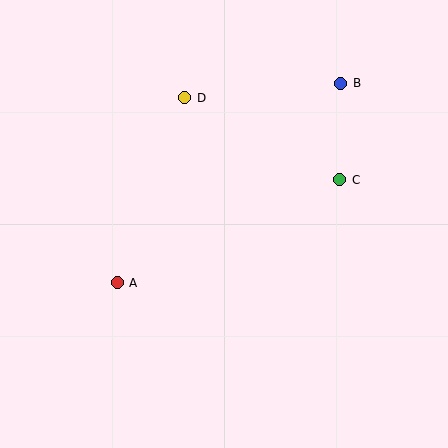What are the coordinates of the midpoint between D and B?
The midpoint between D and B is at (263, 90).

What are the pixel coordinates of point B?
Point B is at (341, 83).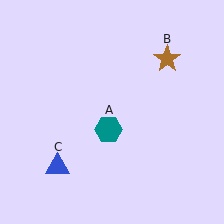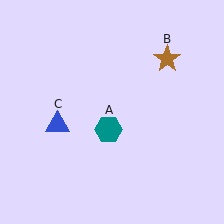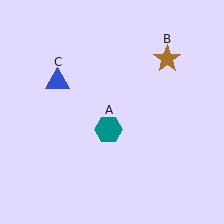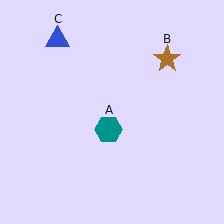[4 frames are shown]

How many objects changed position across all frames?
1 object changed position: blue triangle (object C).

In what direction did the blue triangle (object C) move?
The blue triangle (object C) moved up.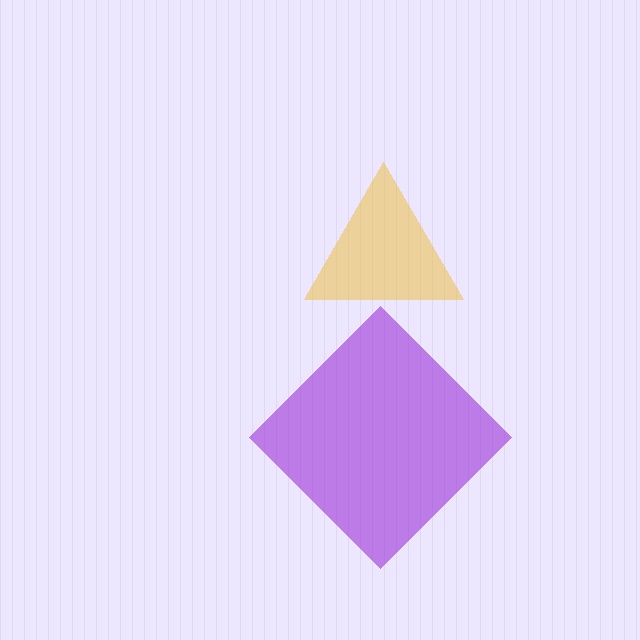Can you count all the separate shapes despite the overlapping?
Yes, there are 2 separate shapes.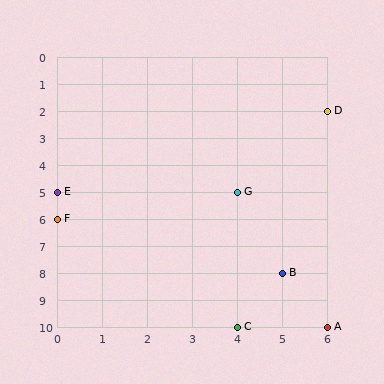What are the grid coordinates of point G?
Point G is at grid coordinates (4, 5).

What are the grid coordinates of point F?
Point F is at grid coordinates (0, 6).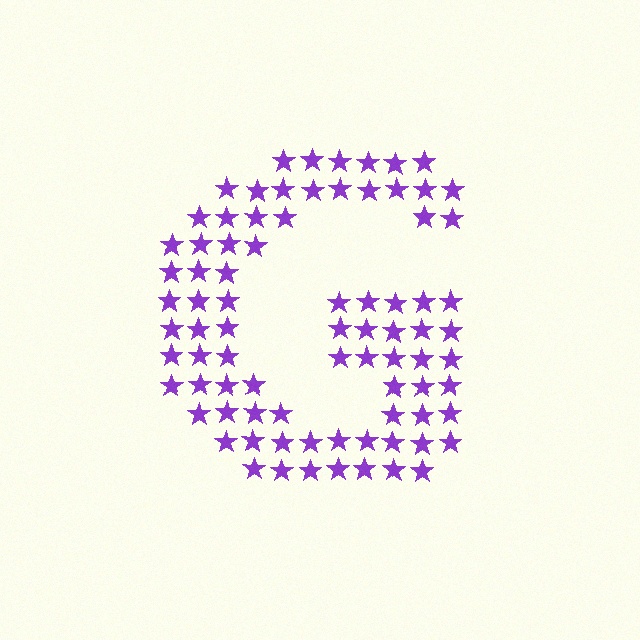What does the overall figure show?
The overall figure shows the letter G.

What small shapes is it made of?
It is made of small stars.